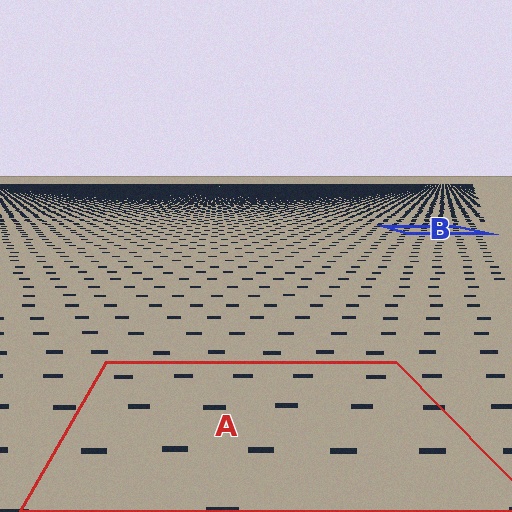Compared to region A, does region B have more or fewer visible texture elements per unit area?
Region B has more texture elements per unit area — they are packed more densely because it is farther away.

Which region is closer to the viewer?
Region A is closer. The texture elements there are larger and more spread out.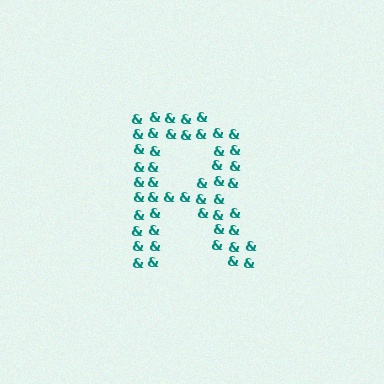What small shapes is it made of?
It is made of small ampersands.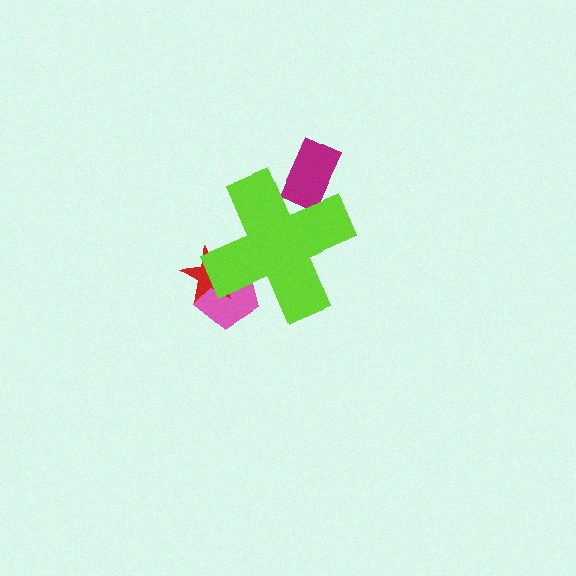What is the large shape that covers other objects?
A lime cross.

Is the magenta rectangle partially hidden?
Yes, the magenta rectangle is partially hidden behind the lime cross.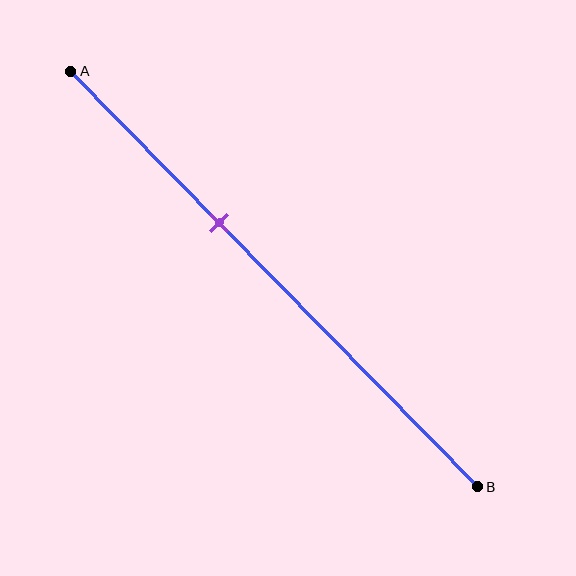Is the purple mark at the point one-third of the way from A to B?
No, the mark is at about 35% from A, not at the 33% one-third point.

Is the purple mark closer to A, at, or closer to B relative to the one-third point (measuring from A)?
The purple mark is closer to point B than the one-third point of segment AB.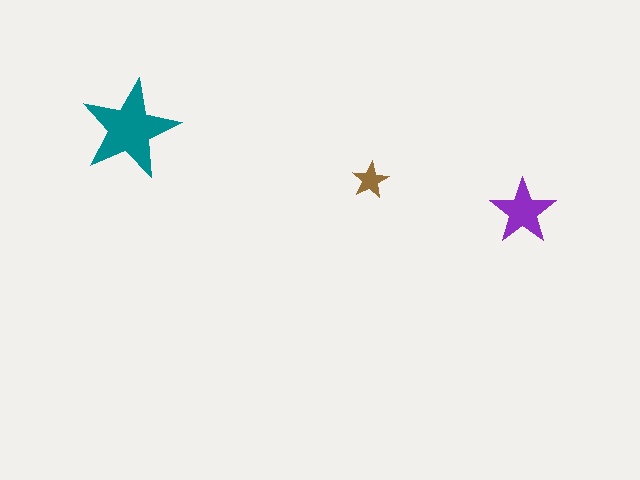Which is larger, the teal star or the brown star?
The teal one.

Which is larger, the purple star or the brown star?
The purple one.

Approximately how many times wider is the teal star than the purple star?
About 1.5 times wider.